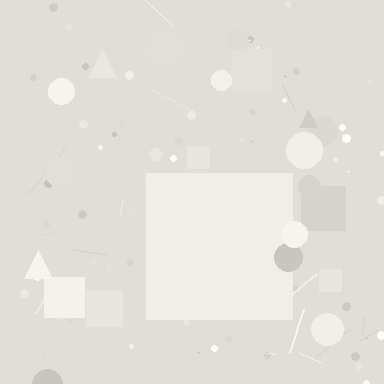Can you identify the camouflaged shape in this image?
The camouflaged shape is a square.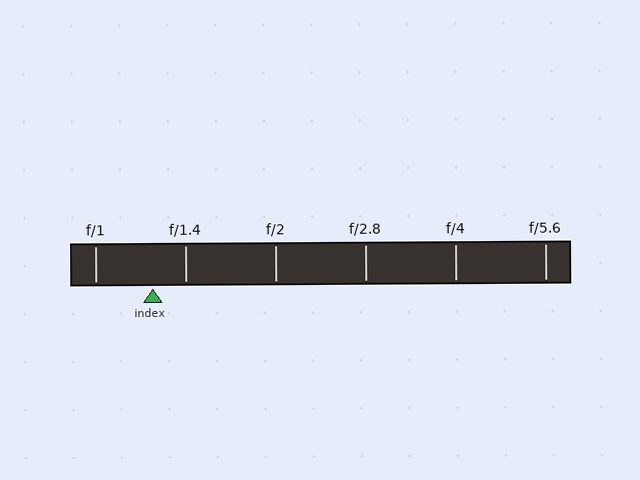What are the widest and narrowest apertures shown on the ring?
The widest aperture shown is f/1 and the narrowest is f/5.6.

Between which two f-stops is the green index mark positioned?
The index mark is between f/1 and f/1.4.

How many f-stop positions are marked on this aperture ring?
There are 6 f-stop positions marked.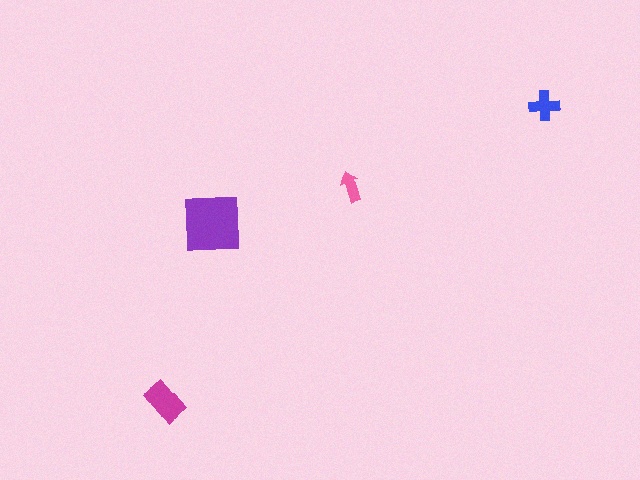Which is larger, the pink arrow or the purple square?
The purple square.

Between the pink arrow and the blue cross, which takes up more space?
The blue cross.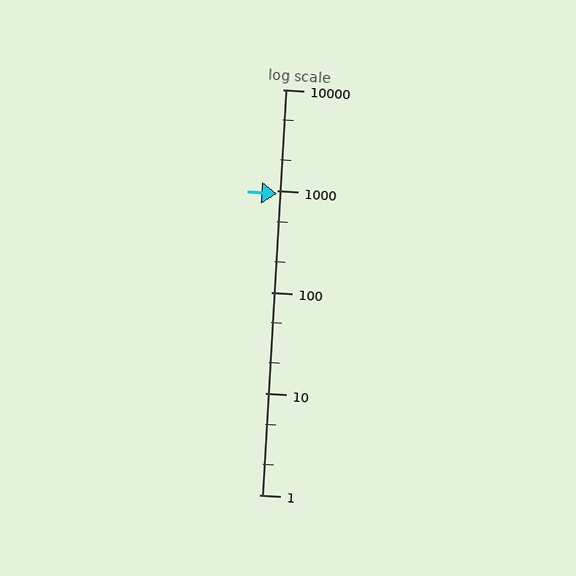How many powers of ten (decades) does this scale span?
The scale spans 4 decades, from 1 to 10000.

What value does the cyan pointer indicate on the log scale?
The pointer indicates approximately 940.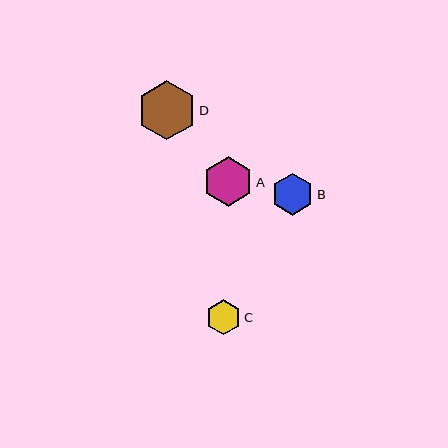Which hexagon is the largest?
Hexagon D is the largest with a size of approximately 59 pixels.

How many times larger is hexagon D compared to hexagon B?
Hexagon D is approximately 1.4 times the size of hexagon B.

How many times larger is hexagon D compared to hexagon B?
Hexagon D is approximately 1.4 times the size of hexagon B.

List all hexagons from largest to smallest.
From largest to smallest: D, A, B, C.